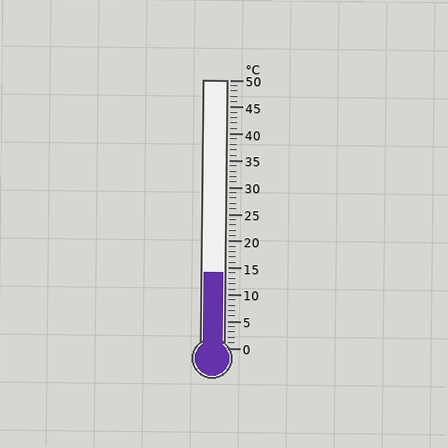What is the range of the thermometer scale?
The thermometer scale ranges from 0°C to 50°C.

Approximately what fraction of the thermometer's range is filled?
The thermometer is filled to approximately 30% of its range.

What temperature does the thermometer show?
The thermometer shows approximately 14°C.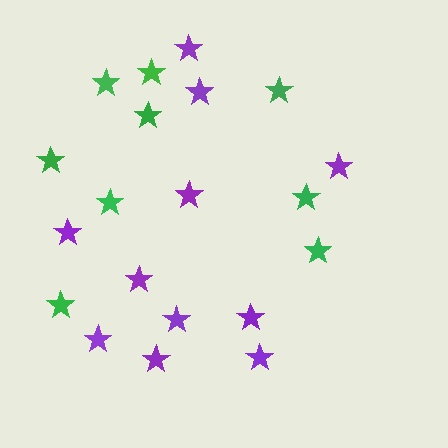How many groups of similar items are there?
There are 2 groups: one group of green stars (9) and one group of purple stars (11).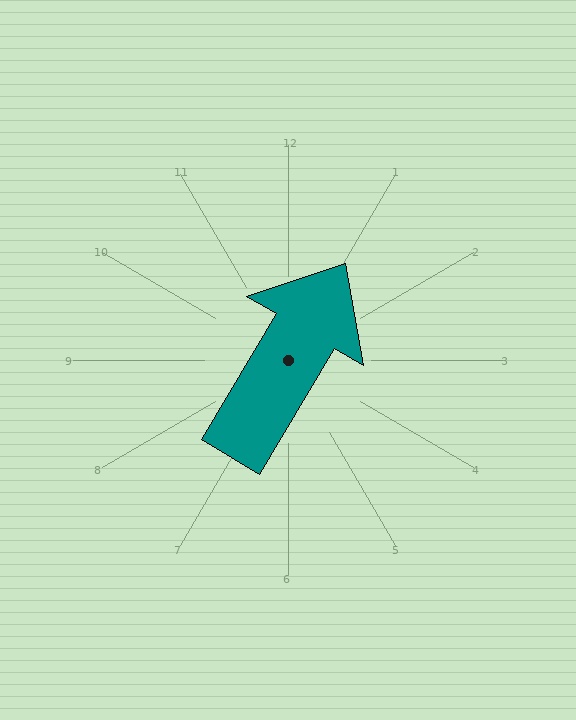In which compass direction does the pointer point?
Northeast.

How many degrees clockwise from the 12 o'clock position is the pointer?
Approximately 31 degrees.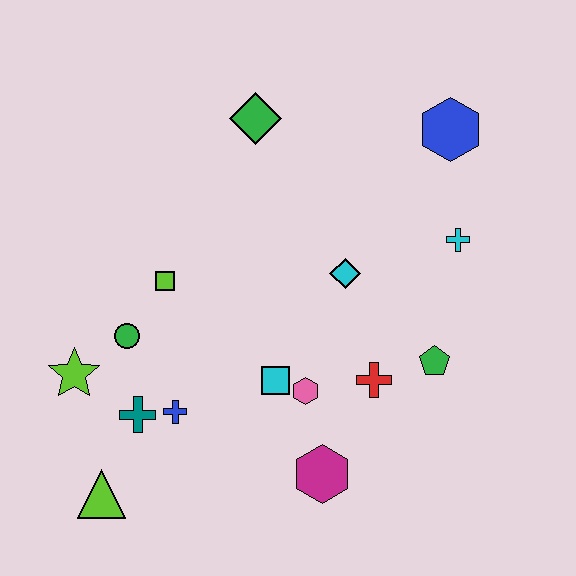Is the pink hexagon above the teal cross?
Yes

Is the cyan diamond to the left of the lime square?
No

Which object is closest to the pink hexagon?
The cyan square is closest to the pink hexagon.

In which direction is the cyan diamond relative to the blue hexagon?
The cyan diamond is below the blue hexagon.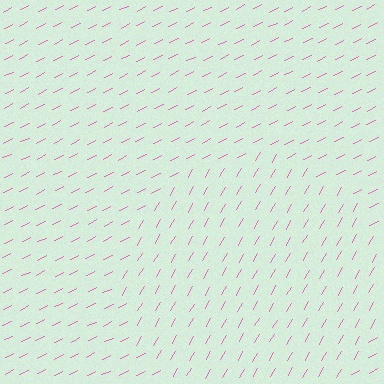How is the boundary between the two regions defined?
The boundary is defined purely by a change in line orientation (approximately 33 degrees difference). All lines are the same color and thickness.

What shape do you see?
I see a circle.